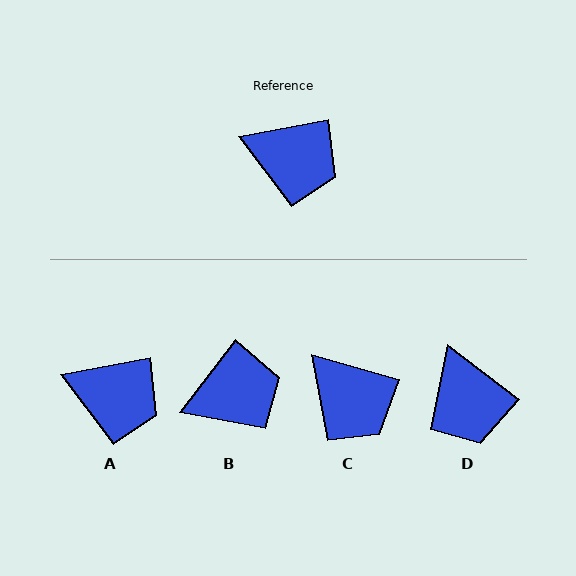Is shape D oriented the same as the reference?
No, it is off by about 48 degrees.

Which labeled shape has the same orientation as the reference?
A.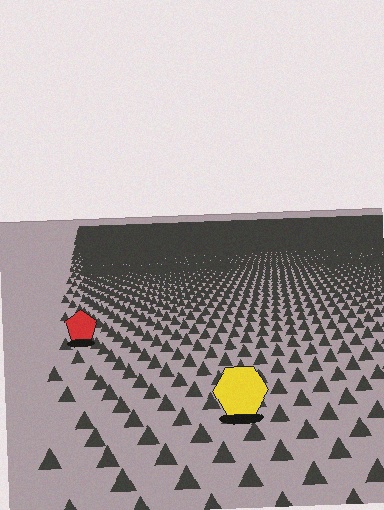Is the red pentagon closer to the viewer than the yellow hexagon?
No. The yellow hexagon is closer — you can tell from the texture gradient: the ground texture is coarser near it.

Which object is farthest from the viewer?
The red pentagon is farthest from the viewer. It appears smaller and the ground texture around it is denser.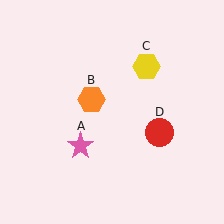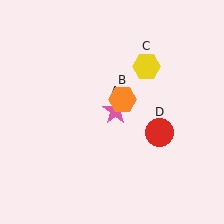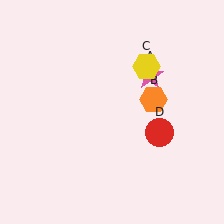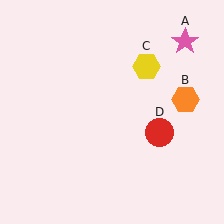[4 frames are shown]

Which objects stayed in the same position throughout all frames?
Yellow hexagon (object C) and red circle (object D) remained stationary.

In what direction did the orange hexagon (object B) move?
The orange hexagon (object B) moved right.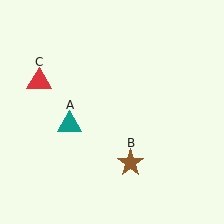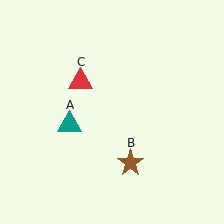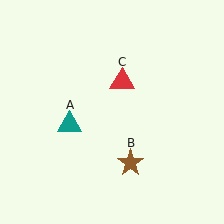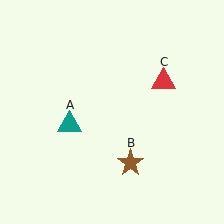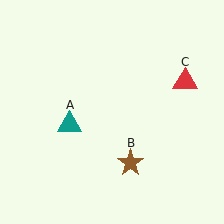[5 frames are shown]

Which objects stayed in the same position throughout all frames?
Teal triangle (object A) and brown star (object B) remained stationary.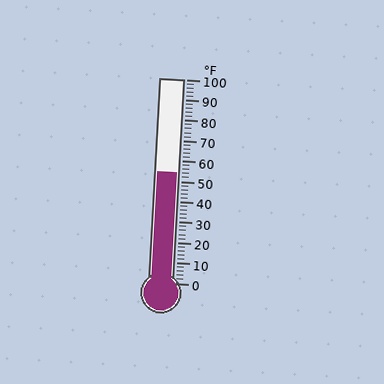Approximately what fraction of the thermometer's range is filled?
The thermometer is filled to approximately 55% of its range.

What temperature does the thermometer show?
The thermometer shows approximately 54°F.